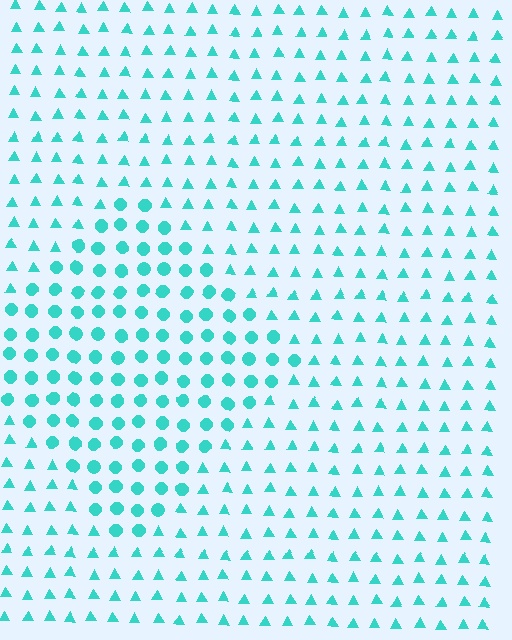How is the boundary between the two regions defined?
The boundary is defined by a change in element shape: circles inside vs. triangles outside. All elements share the same color and spacing.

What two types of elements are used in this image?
The image uses circles inside the diamond region and triangles outside it.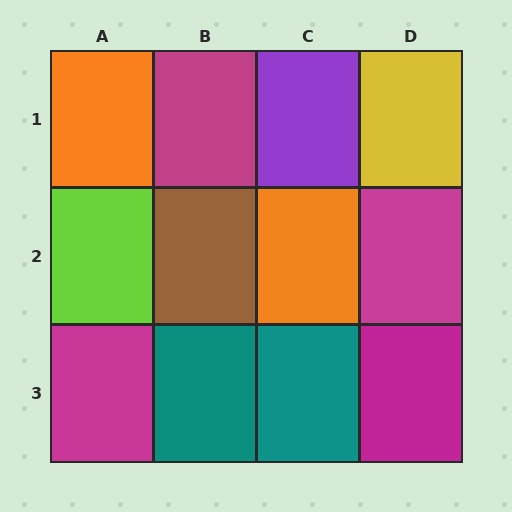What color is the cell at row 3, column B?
Teal.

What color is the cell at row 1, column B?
Magenta.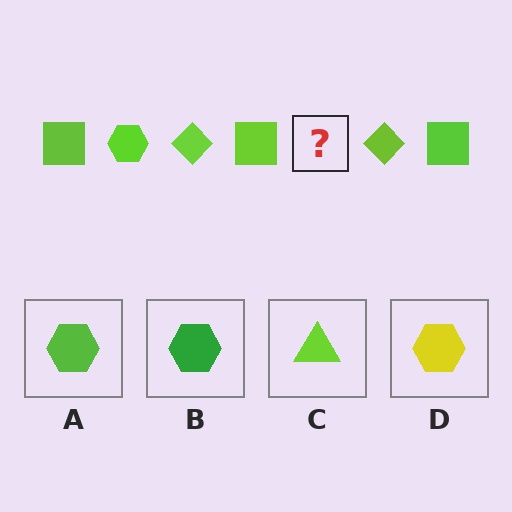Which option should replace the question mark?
Option A.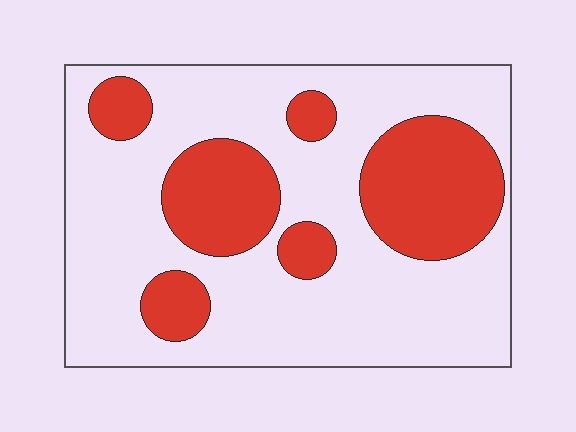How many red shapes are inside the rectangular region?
6.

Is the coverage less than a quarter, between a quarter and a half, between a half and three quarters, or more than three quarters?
Between a quarter and a half.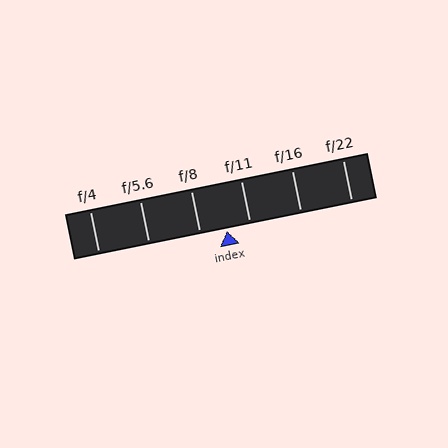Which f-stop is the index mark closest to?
The index mark is closest to f/11.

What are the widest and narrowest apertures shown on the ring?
The widest aperture shown is f/4 and the narrowest is f/22.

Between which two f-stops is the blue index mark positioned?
The index mark is between f/8 and f/11.